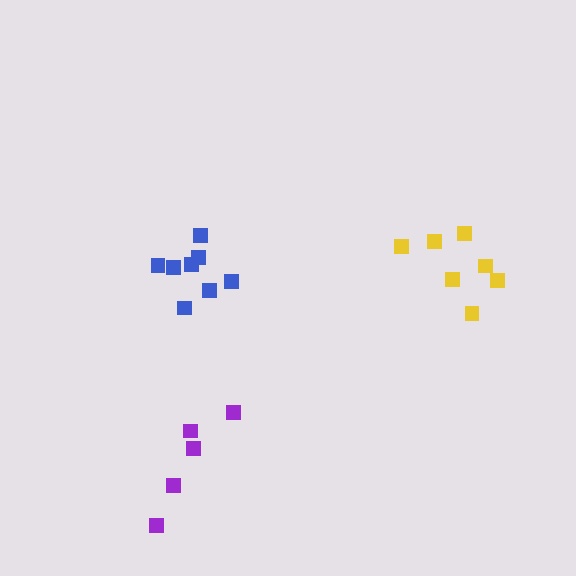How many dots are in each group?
Group 1: 5 dots, Group 2: 8 dots, Group 3: 7 dots (20 total).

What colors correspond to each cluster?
The clusters are colored: purple, blue, yellow.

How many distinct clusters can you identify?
There are 3 distinct clusters.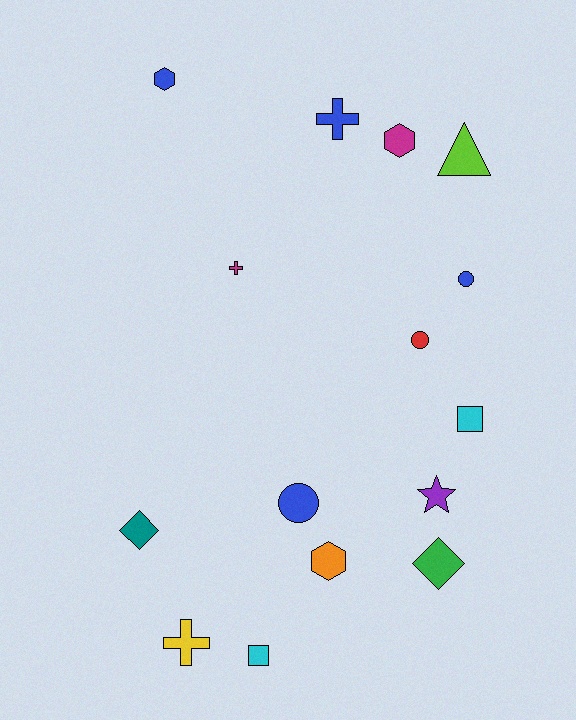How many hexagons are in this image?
There are 3 hexagons.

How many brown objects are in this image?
There are no brown objects.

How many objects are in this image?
There are 15 objects.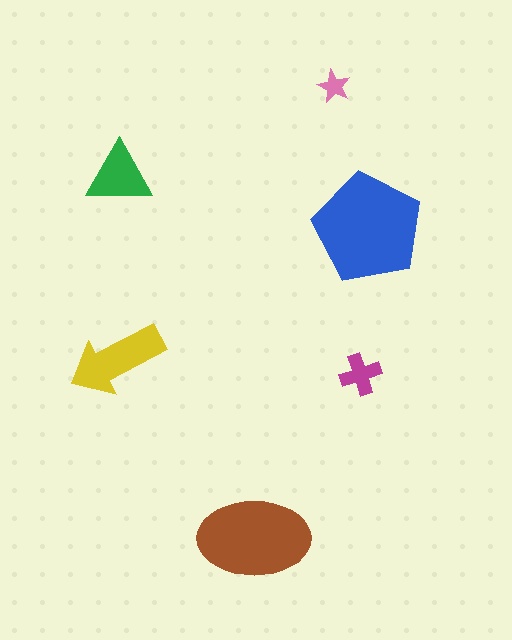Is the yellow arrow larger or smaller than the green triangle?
Larger.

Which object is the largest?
The blue pentagon.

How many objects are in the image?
There are 6 objects in the image.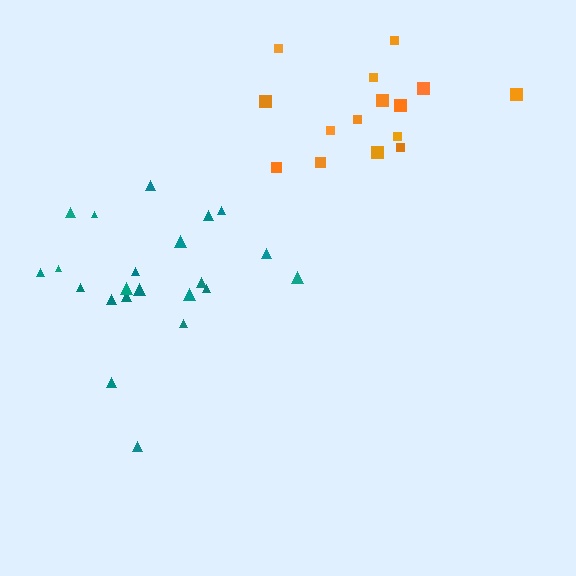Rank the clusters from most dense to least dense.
teal, orange.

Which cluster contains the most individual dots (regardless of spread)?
Teal (22).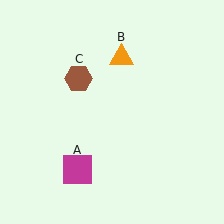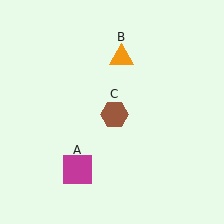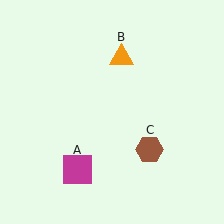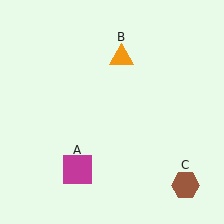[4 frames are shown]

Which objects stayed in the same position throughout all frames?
Magenta square (object A) and orange triangle (object B) remained stationary.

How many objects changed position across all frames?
1 object changed position: brown hexagon (object C).